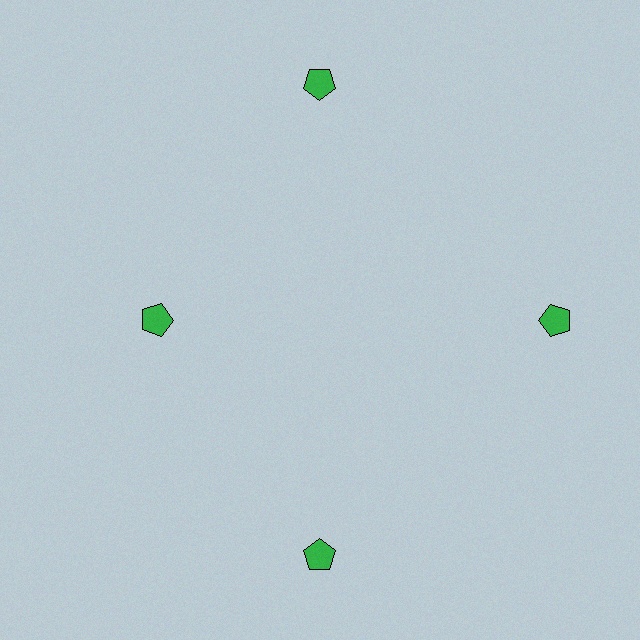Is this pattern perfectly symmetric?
No. The 4 green pentagons are arranged in a ring, but one element near the 9 o'clock position is pulled inward toward the center, breaking the 4-fold rotational symmetry.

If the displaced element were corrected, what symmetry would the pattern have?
It would have 4-fold rotational symmetry — the pattern would map onto itself every 90 degrees.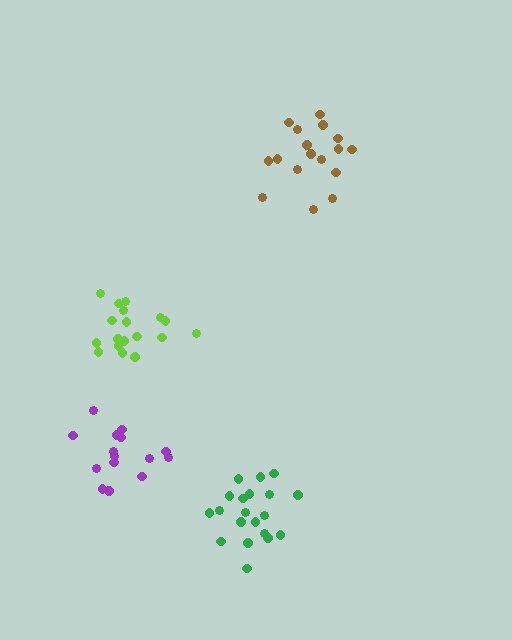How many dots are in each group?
Group 1: 15 dots, Group 2: 17 dots, Group 3: 20 dots, Group 4: 18 dots (70 total).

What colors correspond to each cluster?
The clusters are colored: purple, brown, green, lime.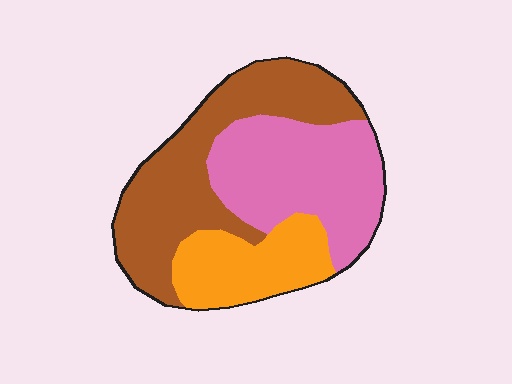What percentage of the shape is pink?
Pink takes up between a quarter and a half of the shape.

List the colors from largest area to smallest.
From largest to smallest: brown, pink, orange.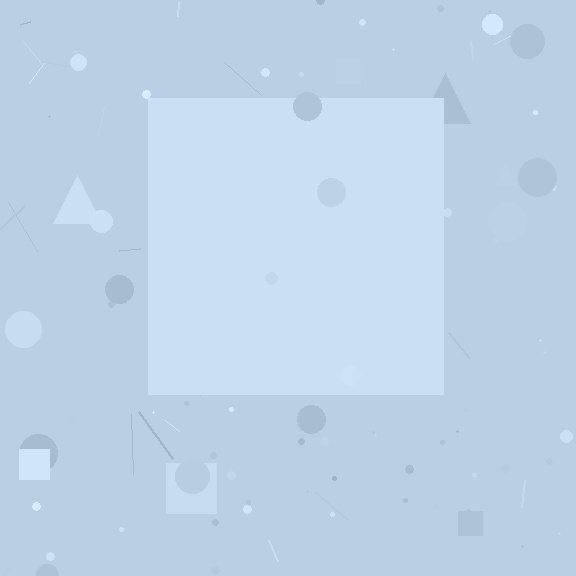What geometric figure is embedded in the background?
A square is embedded in the background.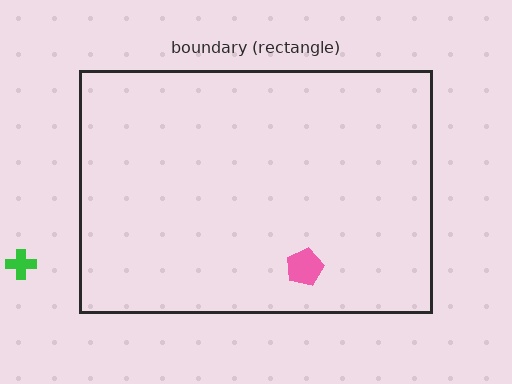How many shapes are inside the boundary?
1 inside, 1 outside.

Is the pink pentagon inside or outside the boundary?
Inside.